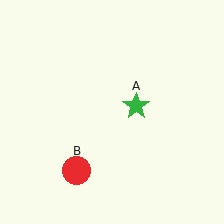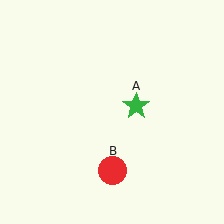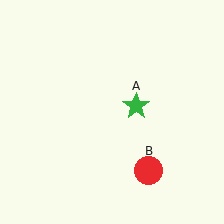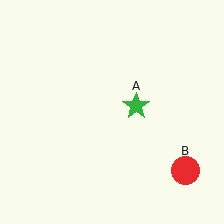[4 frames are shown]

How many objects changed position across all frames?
1 object changed position: red circle (object B).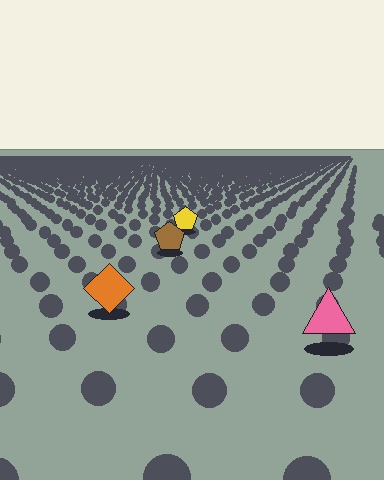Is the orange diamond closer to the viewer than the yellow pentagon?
Yes. The orange diamond is closer — you can tell from the texture gradient: the ground texture is coarser near it.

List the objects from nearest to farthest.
From nearest to farthest: the pink triangle, the orange diamond, the brown pentagon, the yellow pentagon.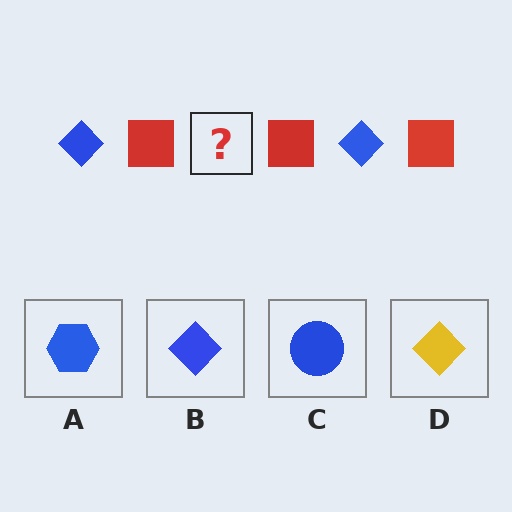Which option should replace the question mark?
Option B.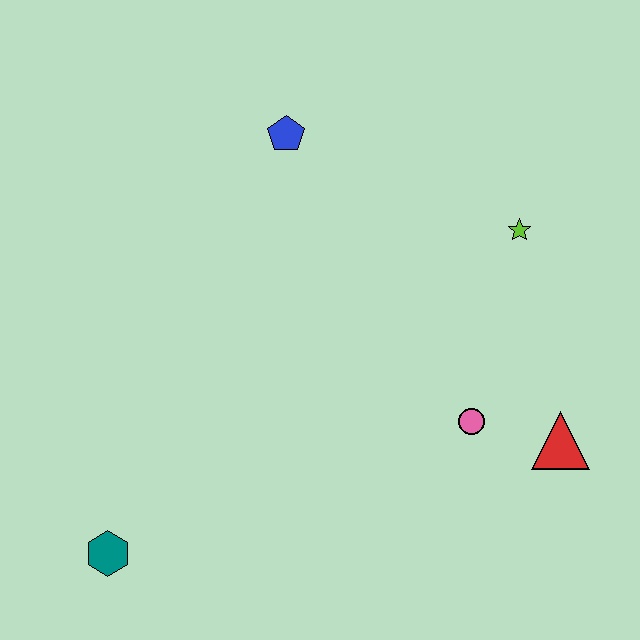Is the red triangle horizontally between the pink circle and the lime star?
No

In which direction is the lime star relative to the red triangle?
The lime star is above the red triangle.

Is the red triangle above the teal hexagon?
Yes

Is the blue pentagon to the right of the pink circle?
No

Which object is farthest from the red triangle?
The teal hexagon is farthest from the red triangle.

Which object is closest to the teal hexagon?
The pink circle is closest to the teal hexagon.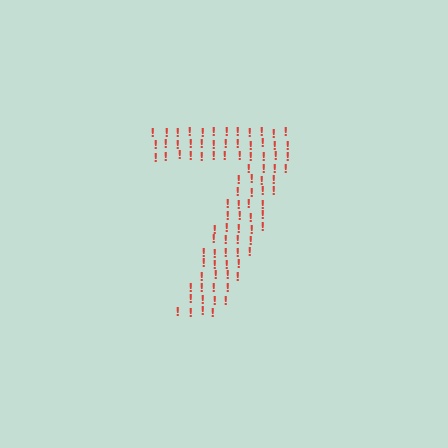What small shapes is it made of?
It is made of small exclamation marks.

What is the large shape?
The large shape is the digit 7.